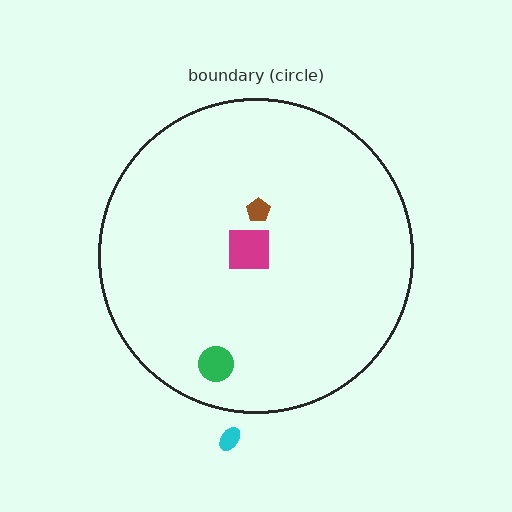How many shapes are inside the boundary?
3 inside, 1 outside.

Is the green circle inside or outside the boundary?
Inside.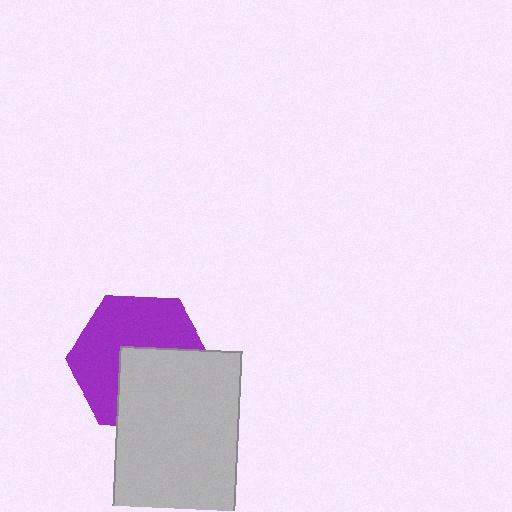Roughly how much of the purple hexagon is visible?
About half of it is visible (roughly 56%).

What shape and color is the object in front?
The object in front is a light gray rectangle.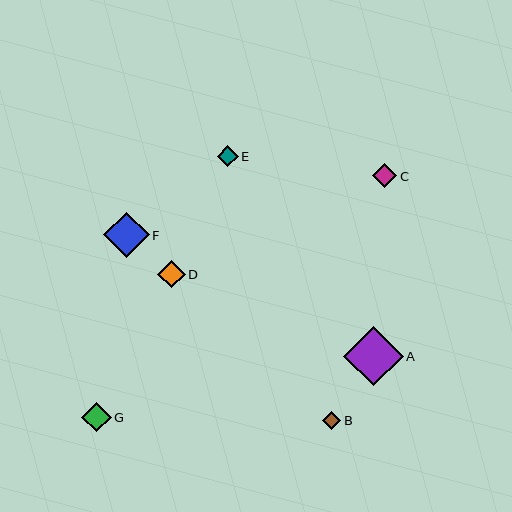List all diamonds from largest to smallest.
From largest to smallest: A, F, G, D, C, E, B.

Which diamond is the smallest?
Diamond B is the smallest with a size of approximately 19 pixels.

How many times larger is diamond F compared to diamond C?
Diamond F is approximately 1.9 times the size of diamond C.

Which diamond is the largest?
Diamond A is the largest with a size of approximately 60 pixels.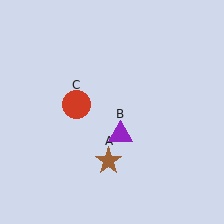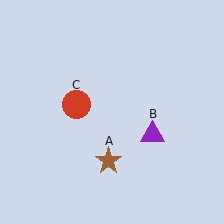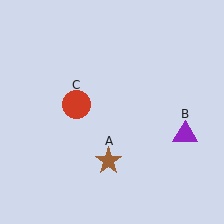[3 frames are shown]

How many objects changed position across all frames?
1 object changed position: purple triangle (object B).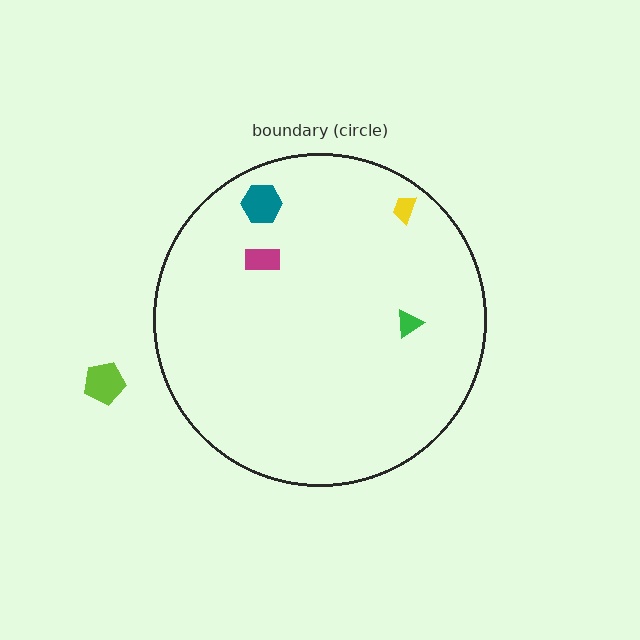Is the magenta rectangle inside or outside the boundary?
Inside.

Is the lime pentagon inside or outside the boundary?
Outside.